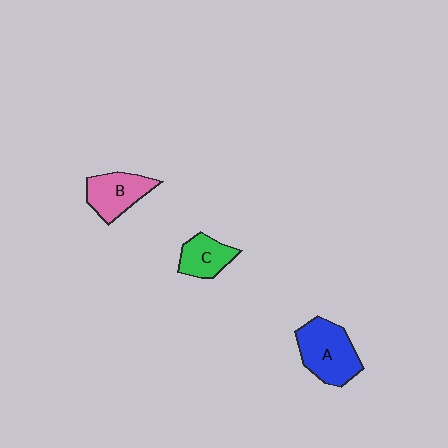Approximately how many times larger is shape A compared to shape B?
Approximately 1.3 times.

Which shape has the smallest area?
Shape C (green).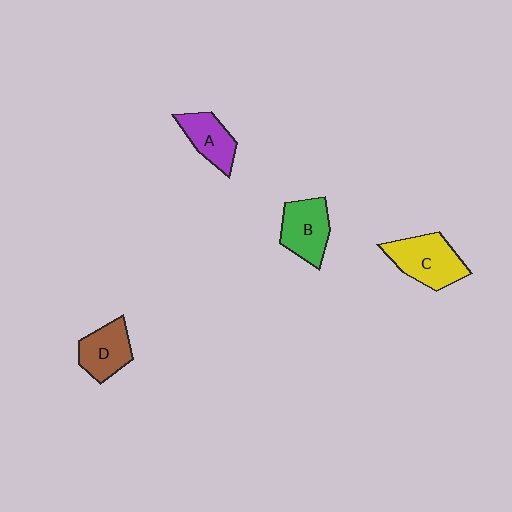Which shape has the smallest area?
Shape A (purple).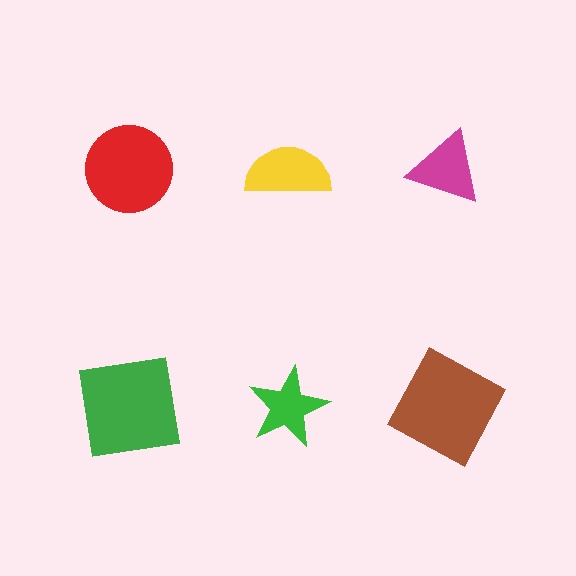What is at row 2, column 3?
A brown square.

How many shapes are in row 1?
3 shapes.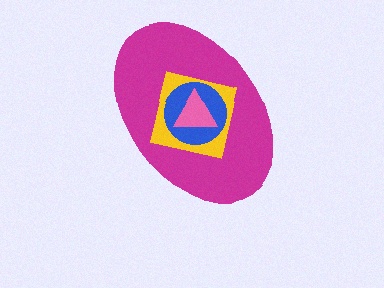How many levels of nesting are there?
4.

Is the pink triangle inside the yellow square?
Yes.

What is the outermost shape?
The magenta ellipse.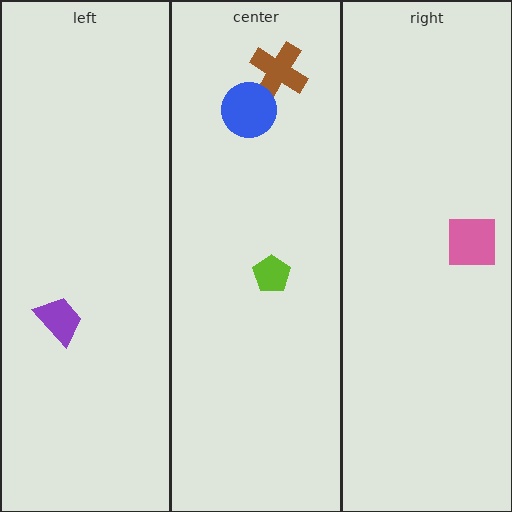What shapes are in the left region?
The purple trapezoid.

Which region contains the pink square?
The right region.